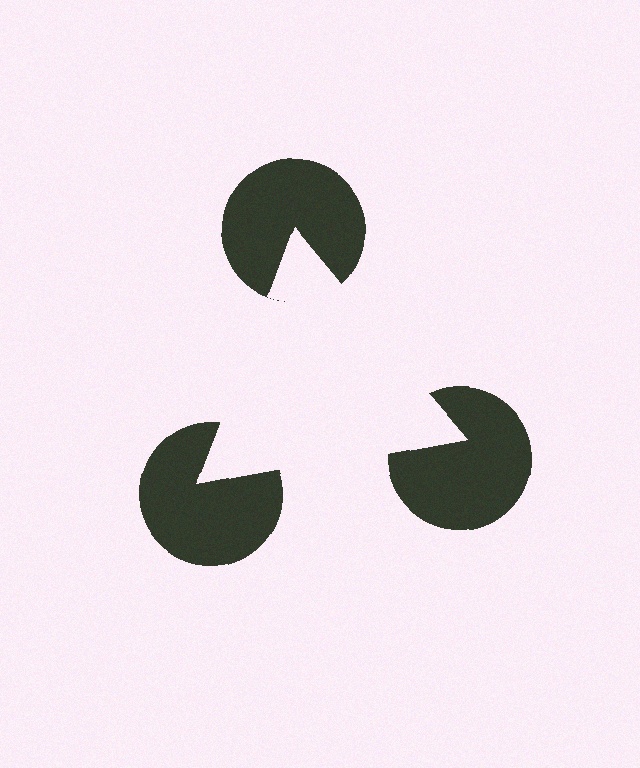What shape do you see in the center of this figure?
An illusory triangle — its edges are inferred from the aligned wedge cuts in the pac-man discs, not physically drawn.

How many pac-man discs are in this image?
There are 3 — one at each vertex of the illusory triangle.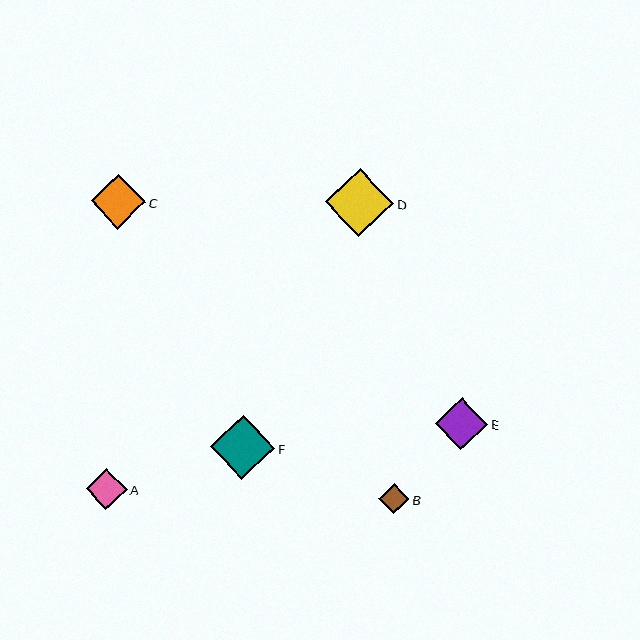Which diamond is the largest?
Diamond D is the largest with a size of approximately 68 pixels.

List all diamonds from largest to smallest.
From largest to smallest: D, F, C, E, A, B.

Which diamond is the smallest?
Diamond B is the smallest with a size of approximately 30 pixels.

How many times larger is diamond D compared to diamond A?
Diamond D is approximately 1.6 times the size of diamond A.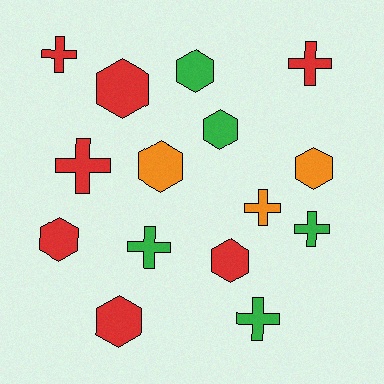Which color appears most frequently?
Red, with 7 objects.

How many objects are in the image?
There are 15 objects.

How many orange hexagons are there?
There are 2 orange hexagons.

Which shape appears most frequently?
Hexagon, with 8 objects.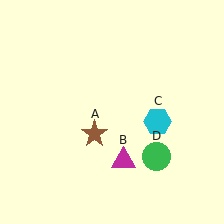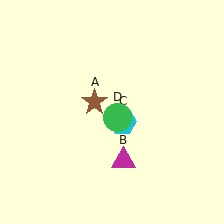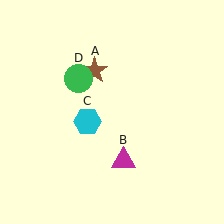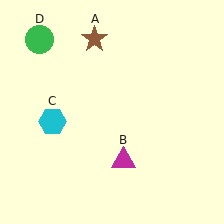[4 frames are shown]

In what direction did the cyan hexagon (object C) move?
The cyan hexagon (object C) moved left.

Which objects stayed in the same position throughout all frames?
Magenta triangle (object B) remained stationary.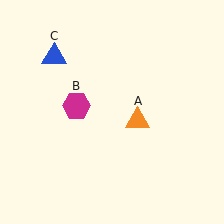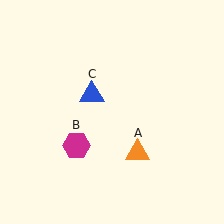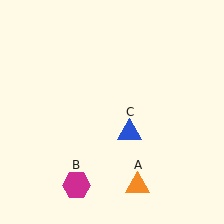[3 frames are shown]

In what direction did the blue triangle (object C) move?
The blue triangle (object C) moved down and to the right.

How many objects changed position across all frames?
3 objects changed position: orange triangle (object A), magenta hexagon (object B), blue triangle (object C).